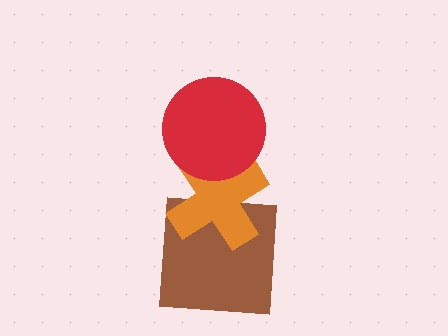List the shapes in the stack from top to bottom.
From top to bottom: the red circle, the orange cross, the brown square.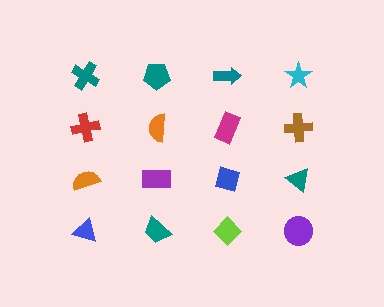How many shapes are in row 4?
4 shapes.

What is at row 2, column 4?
A brown cross.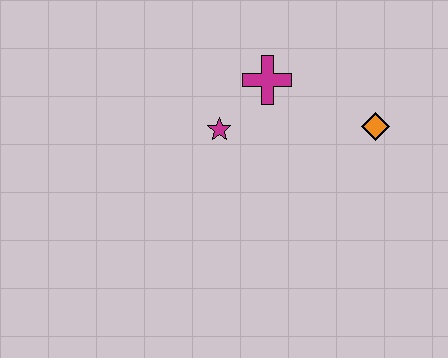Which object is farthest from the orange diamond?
The magenta star is farthest from the orange diamond.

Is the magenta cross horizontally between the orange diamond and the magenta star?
Yes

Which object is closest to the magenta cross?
The magenta star is closest to the magenta cross.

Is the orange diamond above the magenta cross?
No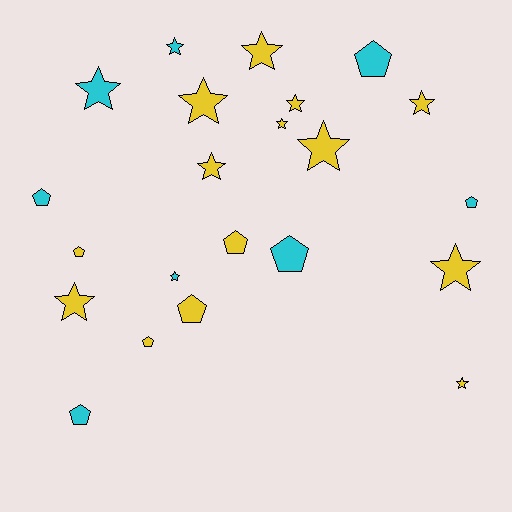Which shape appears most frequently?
Star, with 13 objects.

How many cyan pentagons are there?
There are 5 cyan pentagons.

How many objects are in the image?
There are 22 objects.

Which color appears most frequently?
Yellow, with 14 objects.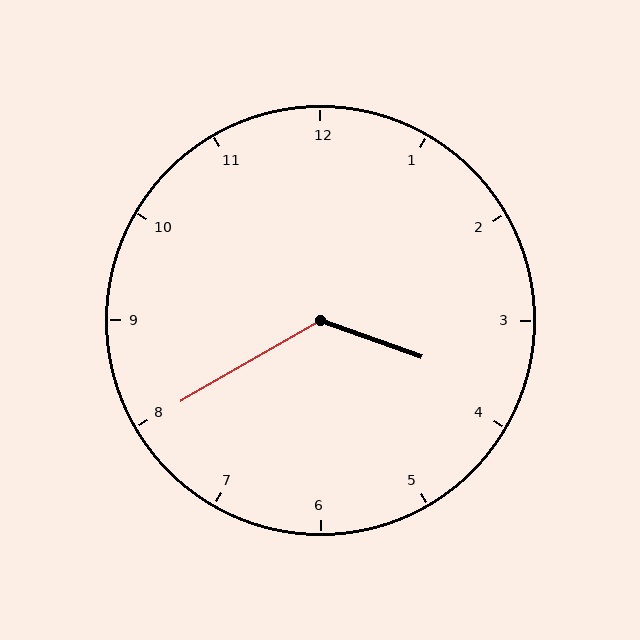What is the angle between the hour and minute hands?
Approximately 130 degrees.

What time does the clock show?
3:40.